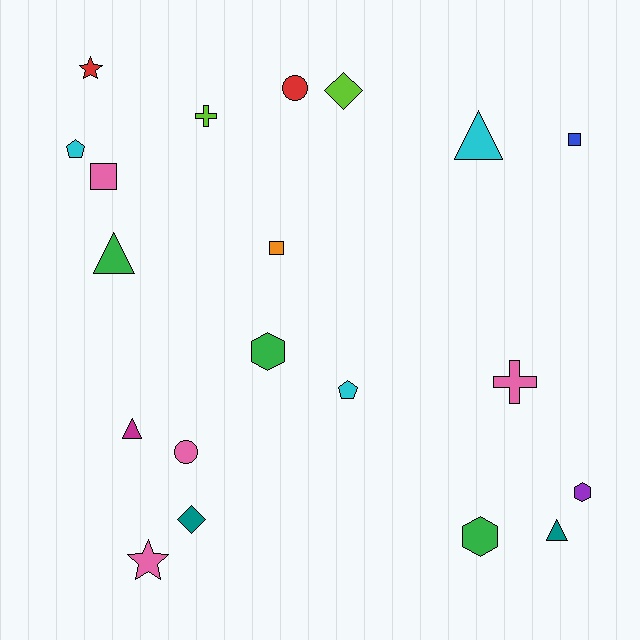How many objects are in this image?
There are 20 objects.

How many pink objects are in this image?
There are 4 pink objects.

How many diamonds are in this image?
There are 2 diamonds.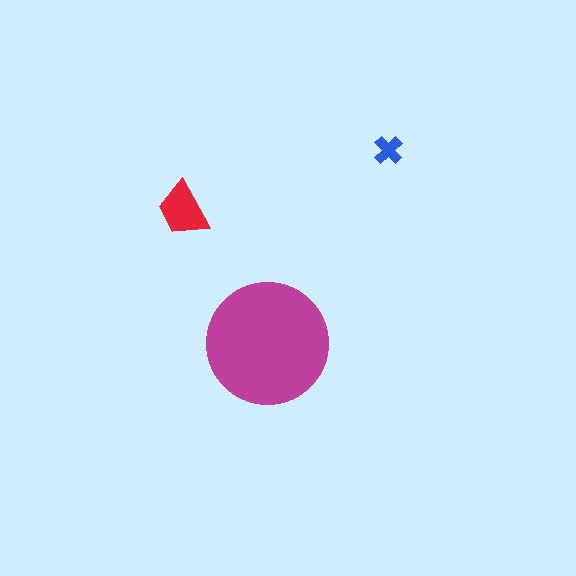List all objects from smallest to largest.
The blue cross, the red trapezoid, the magenta circle.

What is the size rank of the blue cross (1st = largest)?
3rd.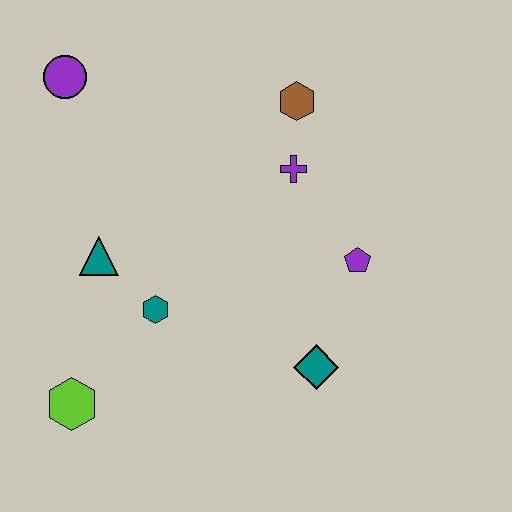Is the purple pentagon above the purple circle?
No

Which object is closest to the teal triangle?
The teal hexagon is closest to the teal triangle.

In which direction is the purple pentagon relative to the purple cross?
The purple pentagon is below the purple cross.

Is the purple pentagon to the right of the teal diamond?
Yes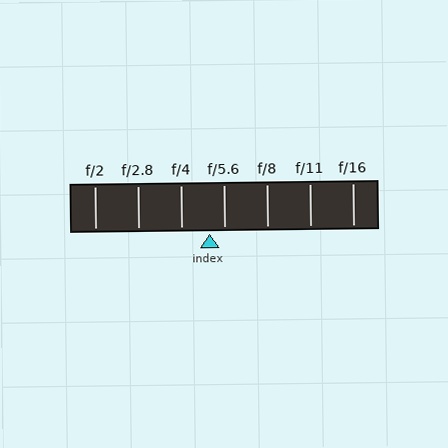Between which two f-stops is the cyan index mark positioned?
The index mark is between f/4 and f/5.6.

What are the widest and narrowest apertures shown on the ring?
The widest aperture shown is f/2 and the narrowest is f/16.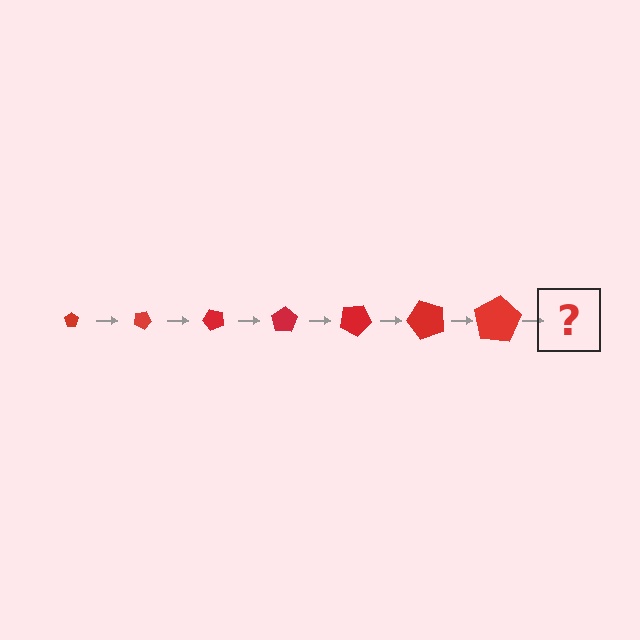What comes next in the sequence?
The next element should be a pentagon, larger than the previous one and rotated 175 degrees from the start.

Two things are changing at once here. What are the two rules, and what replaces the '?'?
The two rules are that the pentagon grows larger each step and it rotates 25 degrees each step. The '?' should be a pentagon, larger than the previous one and rotated 175 degrees from the start.